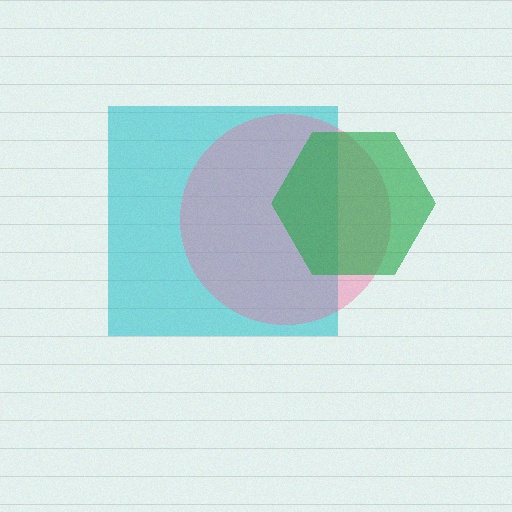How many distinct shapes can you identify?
There are 3 distinct shapes: a cyan square, a pink circle, a green hexagon.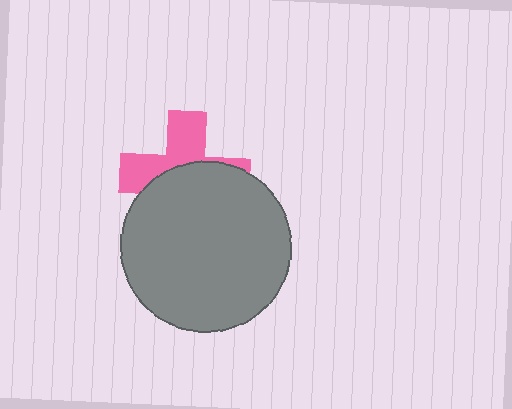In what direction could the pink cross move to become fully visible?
The pink cross could move up. That would shift it out from behind the gray circle entirely.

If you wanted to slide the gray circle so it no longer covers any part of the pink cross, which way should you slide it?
Slide it down — that is the most direct way to separate the two shapes.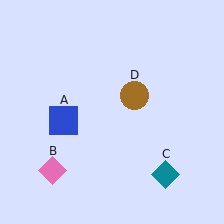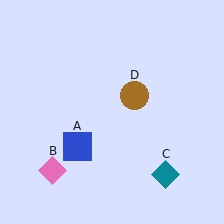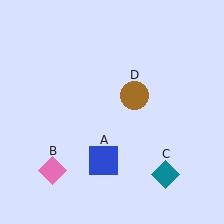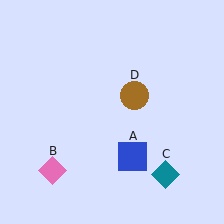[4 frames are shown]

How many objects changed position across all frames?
1 object changed position: blue square (object A).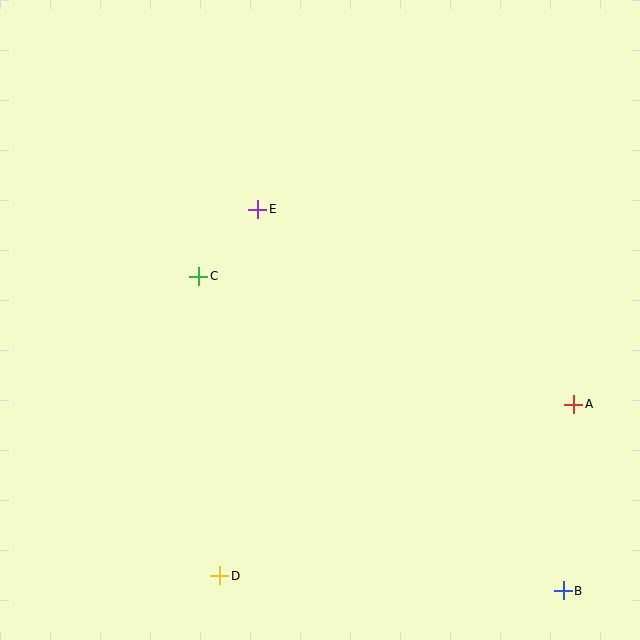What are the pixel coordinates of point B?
Point B is at (563, 591).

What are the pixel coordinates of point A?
Point A is at (574, 404).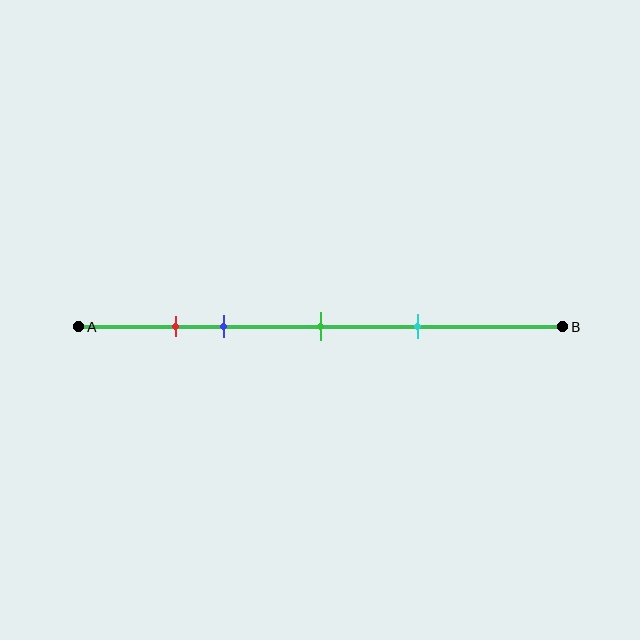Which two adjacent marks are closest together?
The red and blue marks are the closest adjacent pair.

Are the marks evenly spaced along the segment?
No, the marks are not evenly spaced.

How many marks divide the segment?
There are 4 marks dividing the segment.